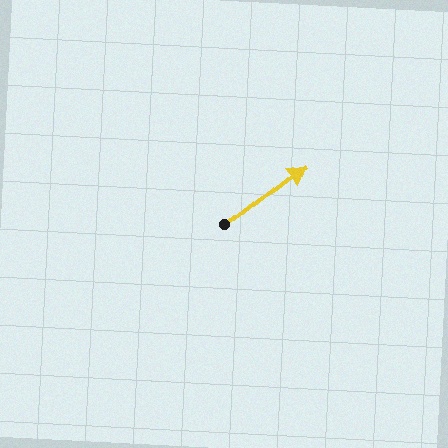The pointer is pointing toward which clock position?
Roughly 2 o'clock.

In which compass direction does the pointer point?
Northeast.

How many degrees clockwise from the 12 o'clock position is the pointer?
Approximately 52 degrees.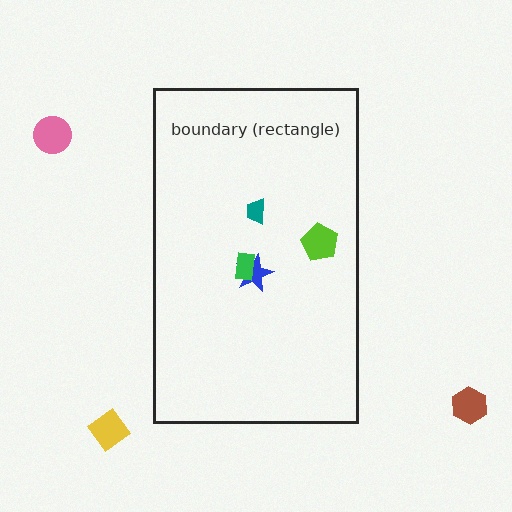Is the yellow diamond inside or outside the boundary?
Outside.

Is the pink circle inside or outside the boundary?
Outside.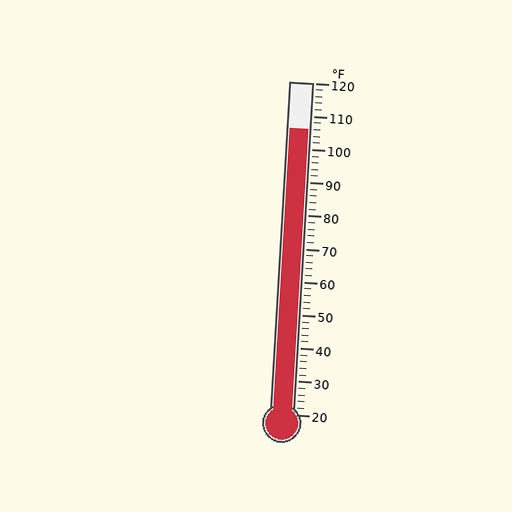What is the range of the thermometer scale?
The thermometer scale ranges from 20°F to 120°F.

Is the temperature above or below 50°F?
The temperature is above 50°F.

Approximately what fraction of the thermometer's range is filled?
The thermometer is filled to approximately 85% of its range.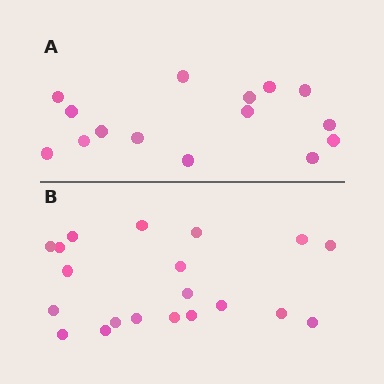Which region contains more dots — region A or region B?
Region B (the bottom region) has more dots.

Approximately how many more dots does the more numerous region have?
Region B has about 5 more dots than region A.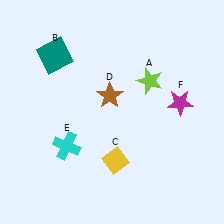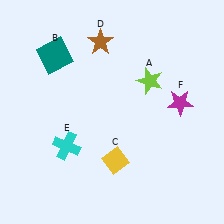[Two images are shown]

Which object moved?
The brown star (D) moved up.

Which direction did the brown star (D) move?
The brown star (D) moved up.